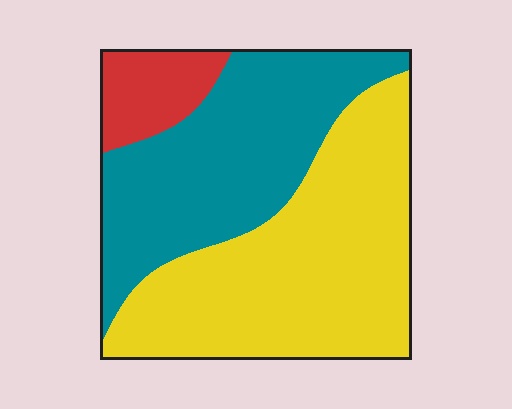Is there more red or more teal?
Teal.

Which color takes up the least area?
Red, at roughly 10%.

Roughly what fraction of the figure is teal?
Teal takes up about two fifths (2/5) of the figure.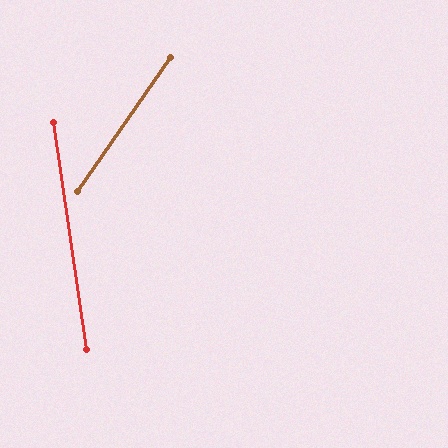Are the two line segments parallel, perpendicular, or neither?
Neither parallel nor perpendicular — they differ by about 43°.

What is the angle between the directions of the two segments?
Approximately 43 degrees.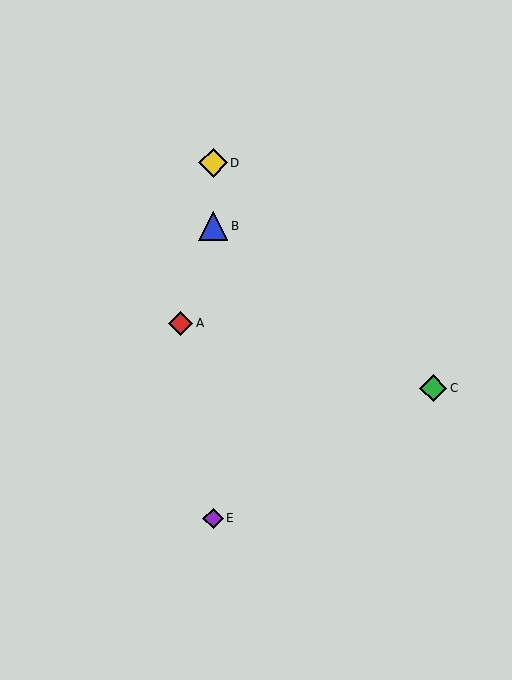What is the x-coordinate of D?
Object D is at x≈213.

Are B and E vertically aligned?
Yes, both are at x≈213.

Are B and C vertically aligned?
No, B is at x≈213 and C is at x≈433.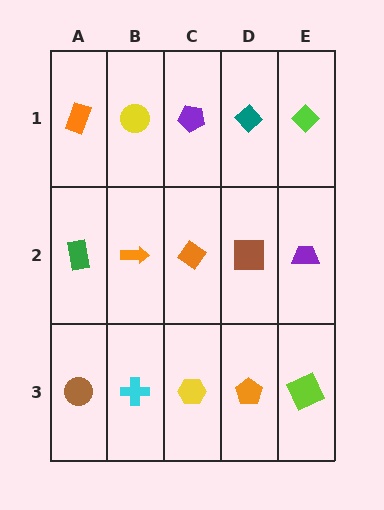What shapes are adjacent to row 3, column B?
An orange arrow (row 2, column B), a brown circle (row 3, column A), a yellow hexagon (row 3, column C).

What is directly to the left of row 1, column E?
A teal diamond.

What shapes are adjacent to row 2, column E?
A lime diamond (row 1, column E), a lime square (row 3, column E), a brown square (row 2, column D).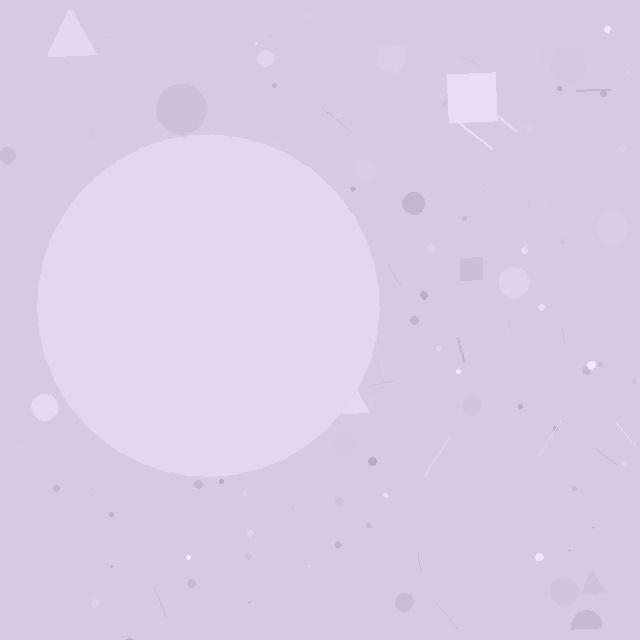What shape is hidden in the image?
A circle is hidden in the image.